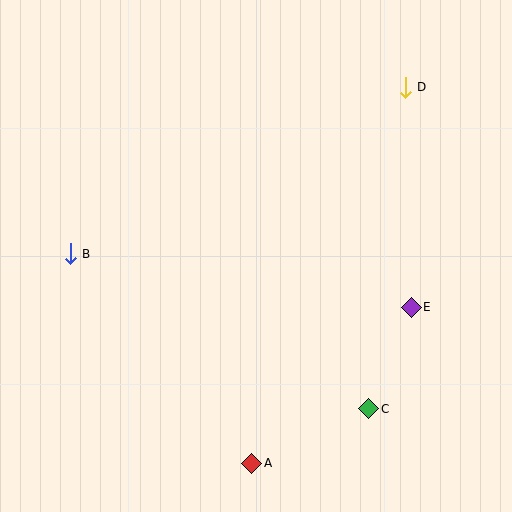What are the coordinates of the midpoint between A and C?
The midpoint between A and C is at (310, 436).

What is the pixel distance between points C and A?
The distance between C and A is 129 pixels.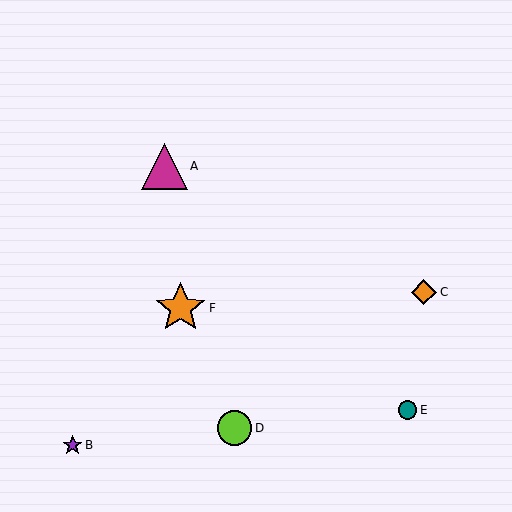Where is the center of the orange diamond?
The center of the orange diamond is at (424, 292).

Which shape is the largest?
The orange star (labeled F) is the largest.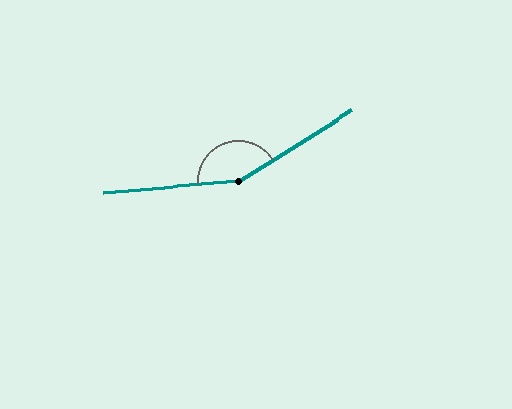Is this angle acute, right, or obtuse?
It is obtuse.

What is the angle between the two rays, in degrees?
Approximately 153 degrees.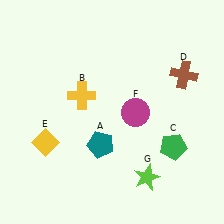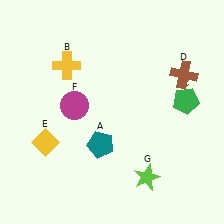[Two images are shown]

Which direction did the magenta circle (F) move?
The magenta circle (F) moved left.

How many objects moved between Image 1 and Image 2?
3 objects moved between the two images.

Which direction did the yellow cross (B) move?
The yellow cross (B) moved up.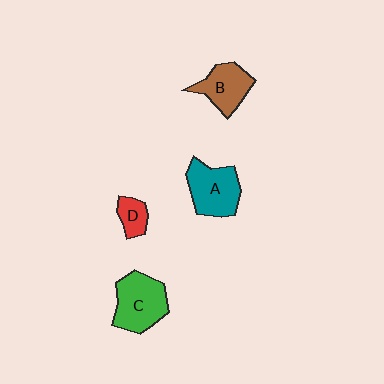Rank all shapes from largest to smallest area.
From largest to smallest: C (green), A (teal), B (brown), D (red).